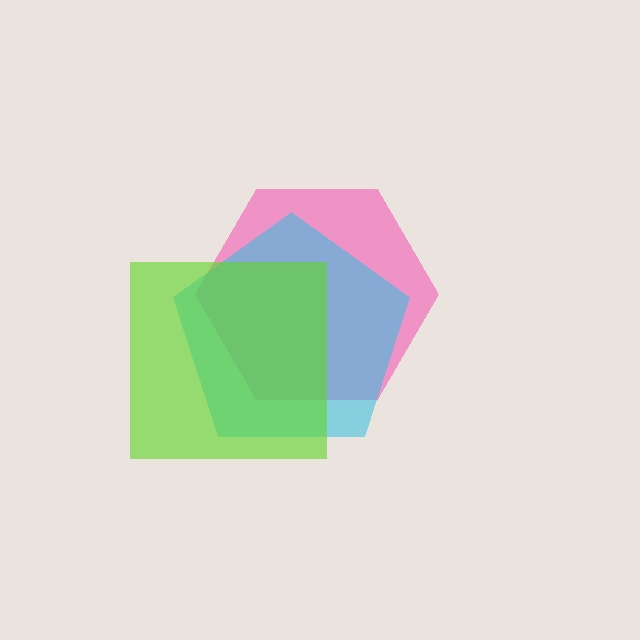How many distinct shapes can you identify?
There are 3 distinct shapes: a pink hexagon, a cyan pentagon, a lime square.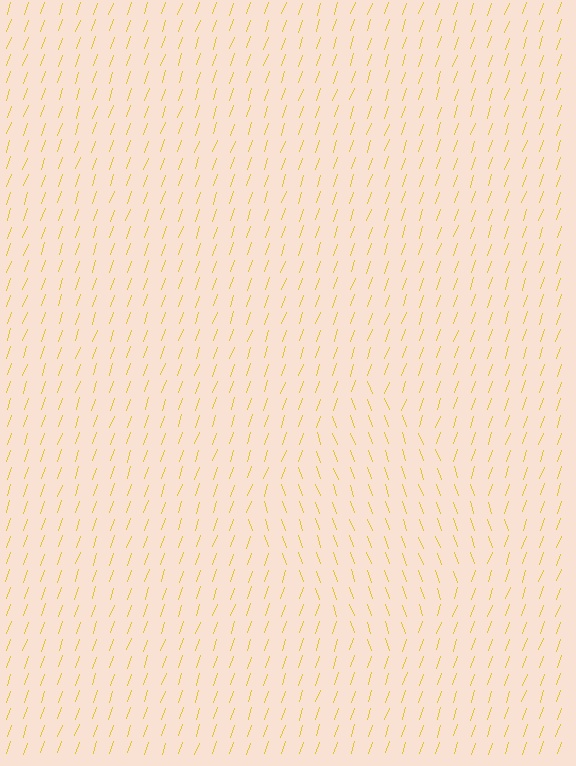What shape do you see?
I see a diamond.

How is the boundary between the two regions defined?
The boundary is defined purely by a change in line orientation (approximately 39 degrees difference). All lines are the same color and thickness.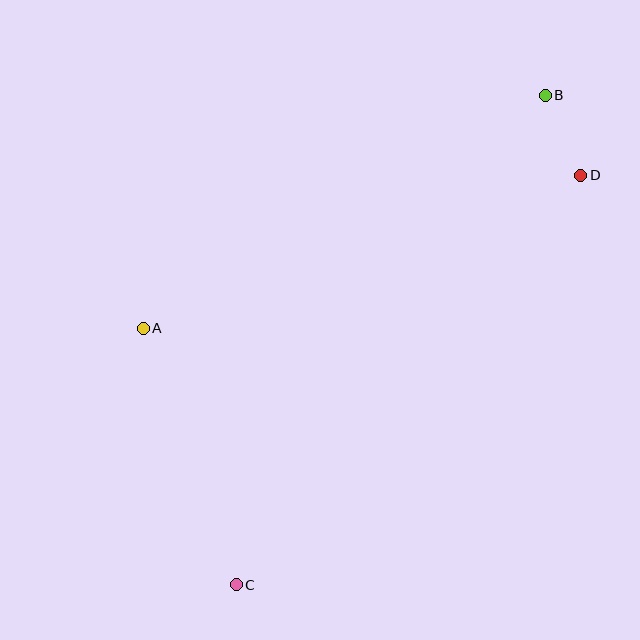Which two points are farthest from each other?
Points B and C are farthest from each other.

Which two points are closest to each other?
Points B and D are closest to each other.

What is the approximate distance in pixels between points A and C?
The distance between A and C is approximately 273 pixels.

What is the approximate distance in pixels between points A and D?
The distance between A and D is approximately 463 pixels.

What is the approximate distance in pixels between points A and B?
The distance between A and B is approximately 465 pixels.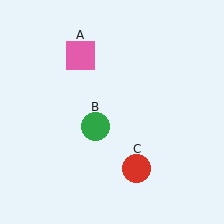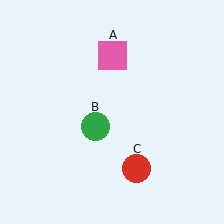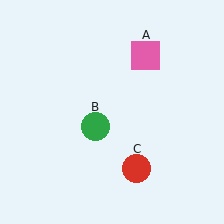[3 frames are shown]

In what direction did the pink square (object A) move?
The pink square (object A) moved right.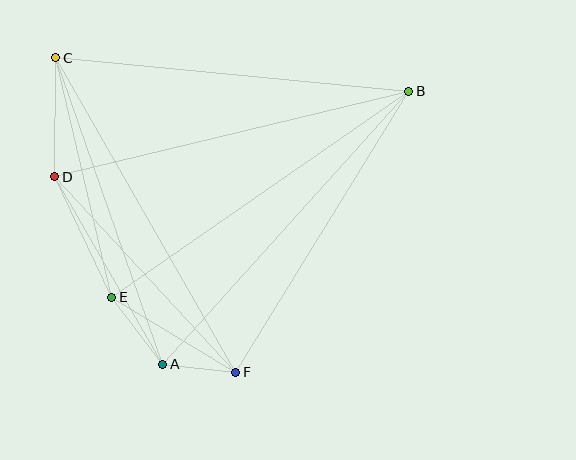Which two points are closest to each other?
Points A and F are closest to each other.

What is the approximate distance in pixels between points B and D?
The distance between B and D is approximately 364 pixels.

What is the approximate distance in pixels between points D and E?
The distance between D and E is approximately 133 pixels.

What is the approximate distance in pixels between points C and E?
The distance between C and E is approximately 246 pixels.